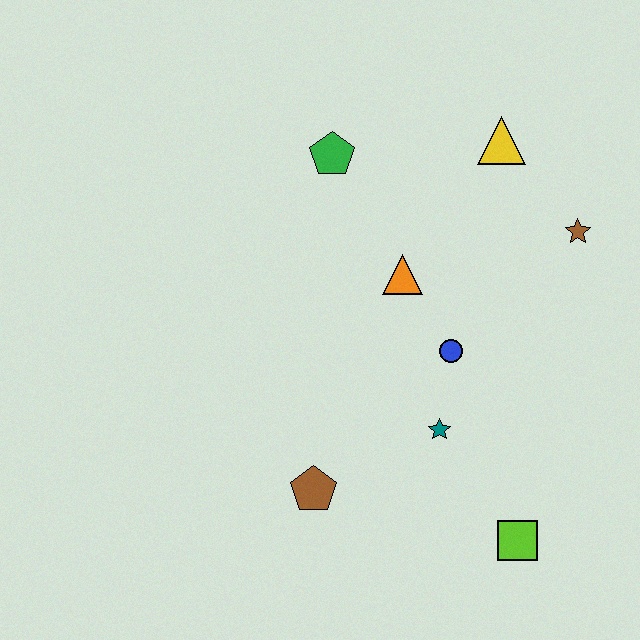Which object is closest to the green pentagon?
The orange triangle is closest to the green pentagon.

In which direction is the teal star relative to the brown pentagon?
The teal star is to the right of the brown pentagon.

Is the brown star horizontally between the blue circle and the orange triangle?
No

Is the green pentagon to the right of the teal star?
No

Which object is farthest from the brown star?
The brown pentagon is farthest from the brown star.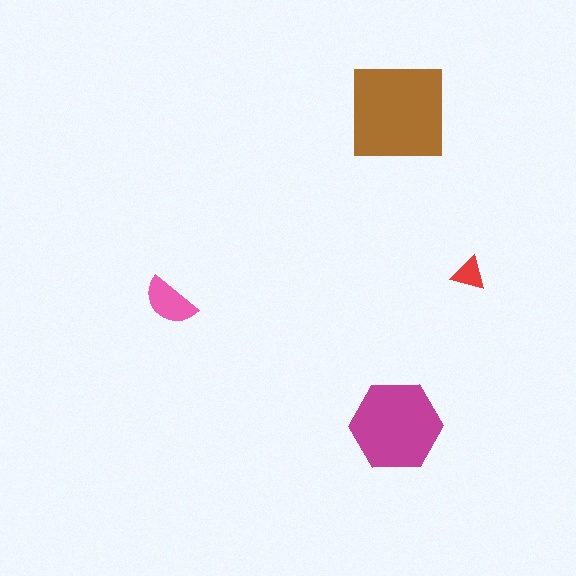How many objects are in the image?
There are 4 objects in the image.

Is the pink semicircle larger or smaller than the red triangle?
Larger.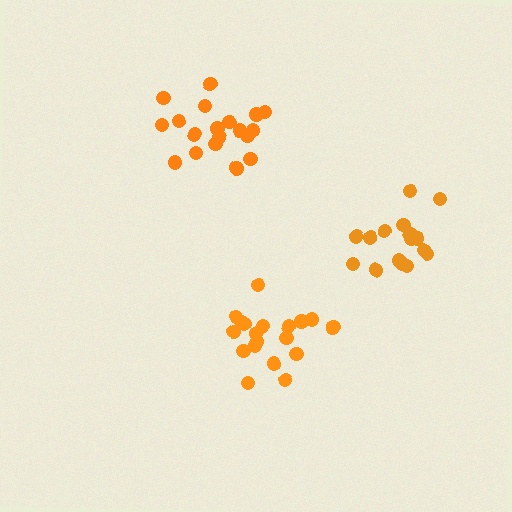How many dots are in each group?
Group 1: 19 dots, Group 2: 19 dots, Group 3: 16 dots (54 total).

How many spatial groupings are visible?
There are 3 spatial groupings.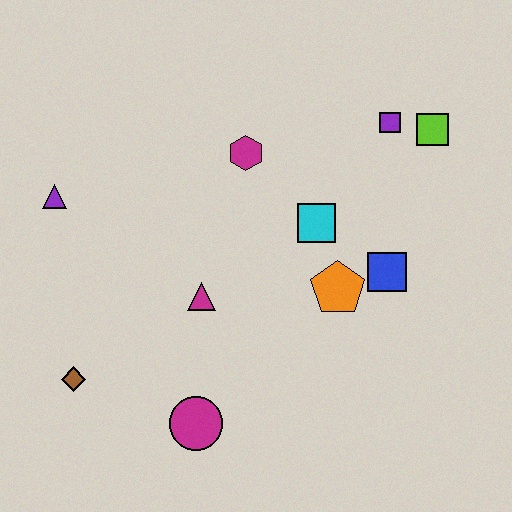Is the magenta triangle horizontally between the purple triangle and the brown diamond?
No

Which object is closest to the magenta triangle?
The magenta circle is closest to the magenta triangle.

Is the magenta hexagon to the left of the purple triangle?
No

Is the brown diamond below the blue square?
Yes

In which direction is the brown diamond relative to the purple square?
The brown diamond is to the left of the purple square.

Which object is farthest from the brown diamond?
The lime square is farthest from the brown diamond.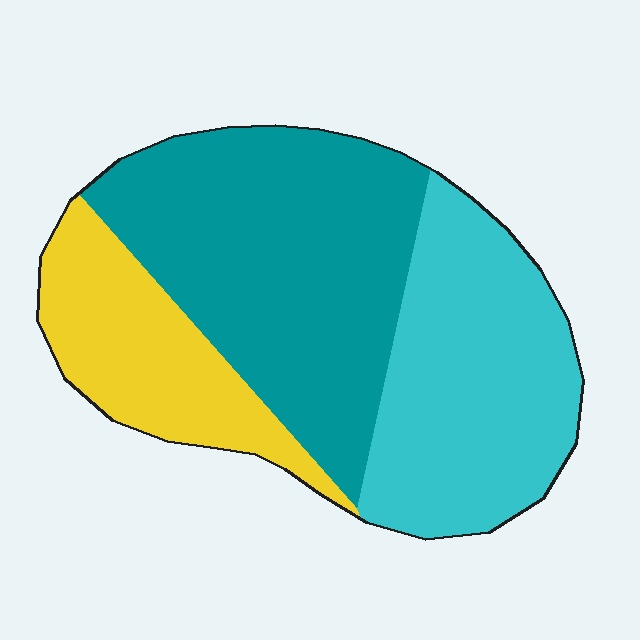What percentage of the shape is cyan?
Cyan takes up about one third (1/3) of the shape.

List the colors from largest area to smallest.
From largest to smallest: teal, cyan, yellow.